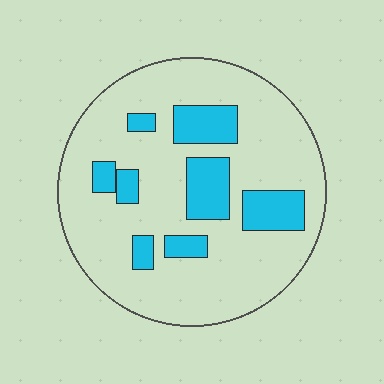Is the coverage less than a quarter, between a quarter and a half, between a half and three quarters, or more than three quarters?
Less than a quarter.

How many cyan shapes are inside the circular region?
8.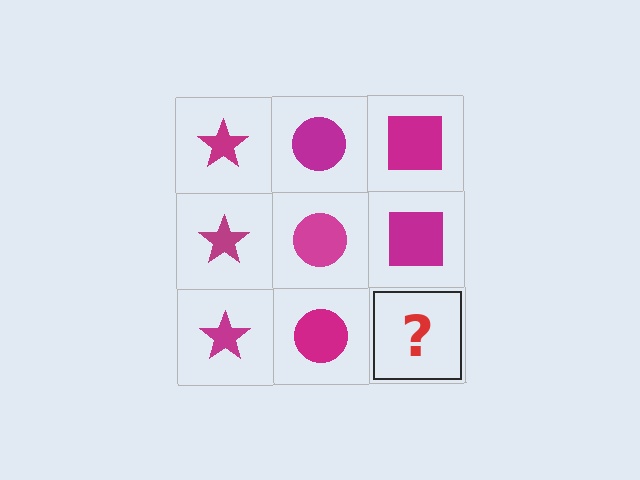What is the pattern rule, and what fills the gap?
The rule is that each column has a consistent shape. The gap should be filled with a magenta square.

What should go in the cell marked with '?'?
The missing cell should contain a magenta square.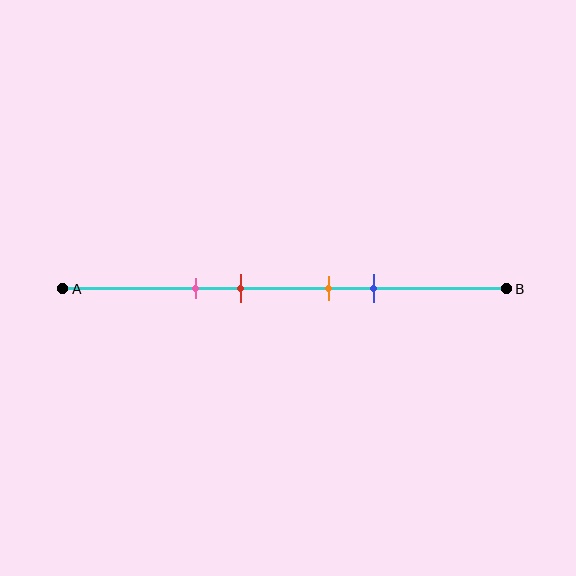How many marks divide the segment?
There are 4 marks dividing the segment.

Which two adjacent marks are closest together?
The orange and blue marks are the closest adjacent pair.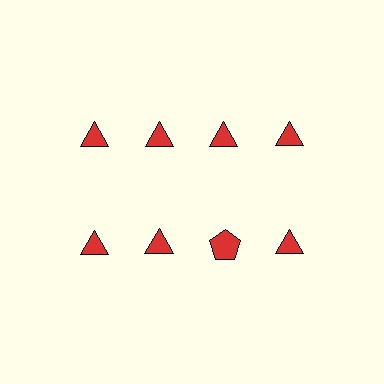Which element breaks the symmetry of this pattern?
The red pentagon in the second row, center column breaks the symmetry. All other shapes are red triangles.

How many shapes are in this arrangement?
There are 8 shapes arranged in a grid pattern.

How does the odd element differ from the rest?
It has a different shape: pentagon instead of triangle.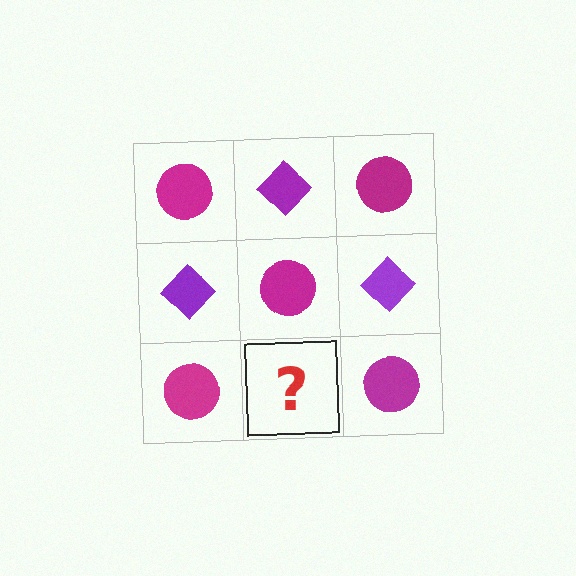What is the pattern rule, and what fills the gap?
The rule is that it alternates magenta circle and purple diamond in a checkerboard pattern. The gap should be filled with a purple diamond.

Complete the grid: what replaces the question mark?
The question mark should be replaced with a purple diamond.